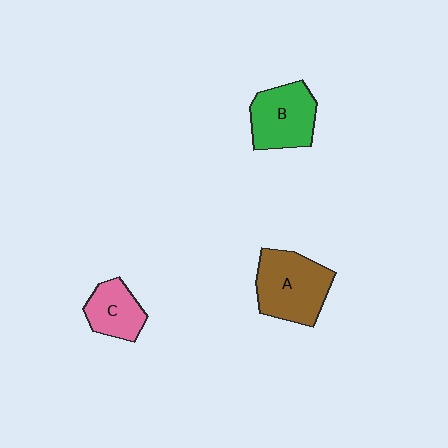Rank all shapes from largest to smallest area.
From largest to smallest: A (brown), B (green), C (pink).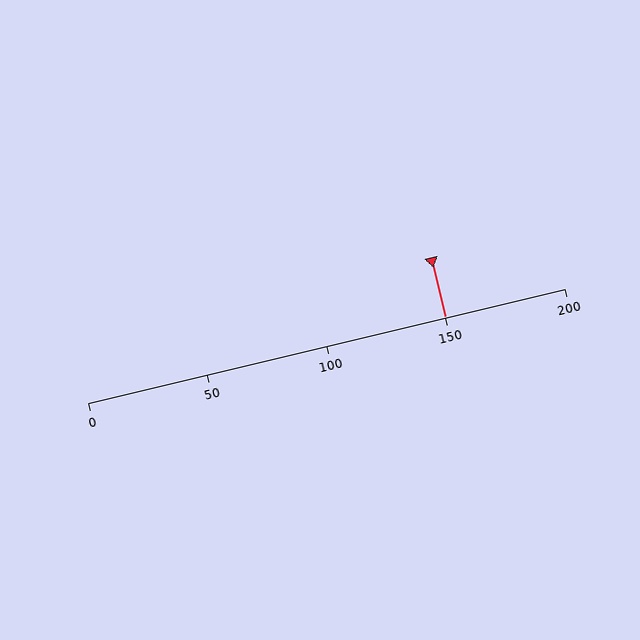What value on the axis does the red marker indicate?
The marker indicates approximately 150.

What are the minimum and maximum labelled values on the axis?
The axis runs from 0 to 200.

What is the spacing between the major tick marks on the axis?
The major ticks are spaced 50 apart.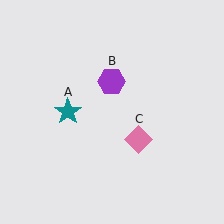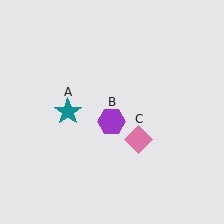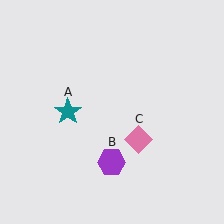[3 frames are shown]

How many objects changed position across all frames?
1 object changed position: purple hexagon (object B).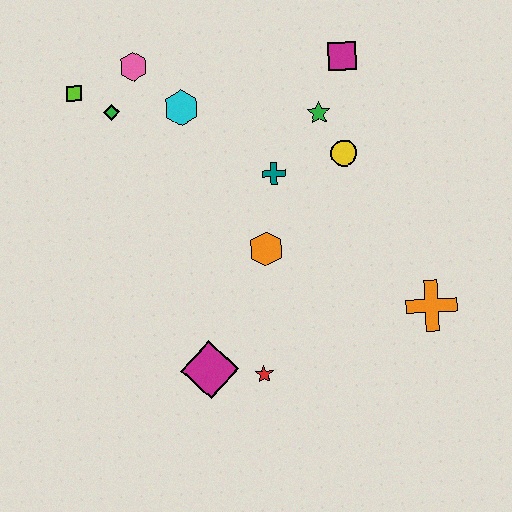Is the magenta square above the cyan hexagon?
Yes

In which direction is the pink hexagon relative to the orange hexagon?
The pink hexagon is above the orange hexagon.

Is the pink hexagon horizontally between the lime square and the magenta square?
Yes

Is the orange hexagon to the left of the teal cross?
Yes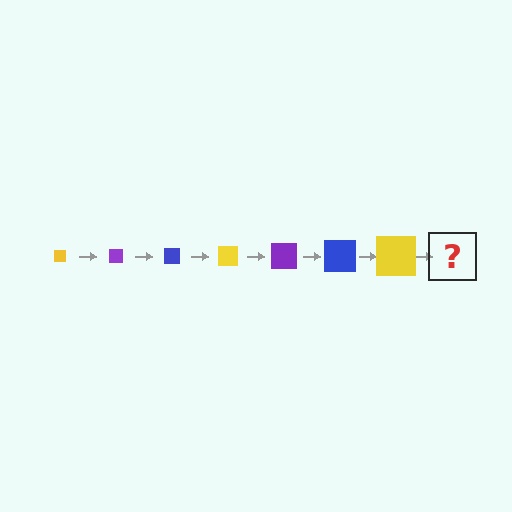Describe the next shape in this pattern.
It should be a purple square, larger than the previous one.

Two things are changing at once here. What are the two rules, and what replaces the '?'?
The two rules are that the square grows larger each step and the color cycles through yellow, purple, and blue. The '?' should be a purple square, larger than the previous one.